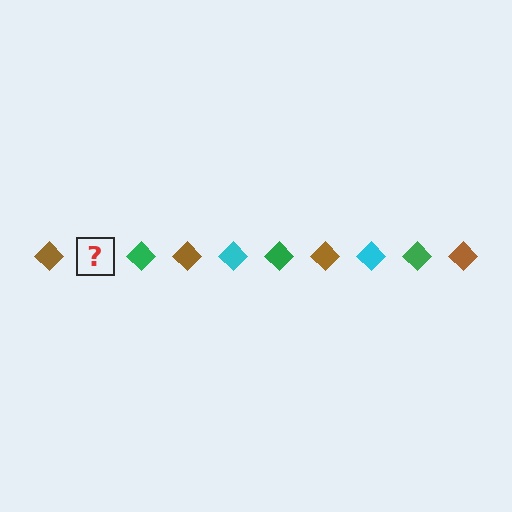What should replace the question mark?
The question mark should be replaced with a cyan diamond.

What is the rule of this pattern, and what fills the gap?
The rule is that the pattern cycles through brown, cyan, green diamonds. The gap should be filled with a cyan diamond.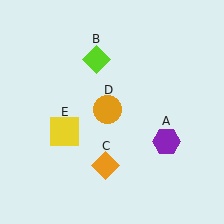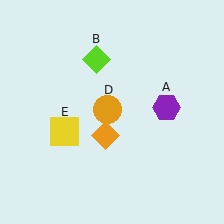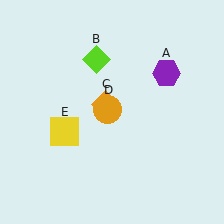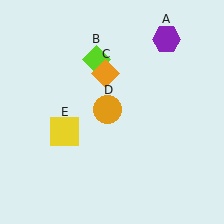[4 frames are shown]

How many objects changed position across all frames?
2 objects changed position: purple hexagon (object A), orange diamond (object C).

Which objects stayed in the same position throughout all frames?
Lime diamond (object B) and orange circle (object D) and yellow square (object E) remained stationary.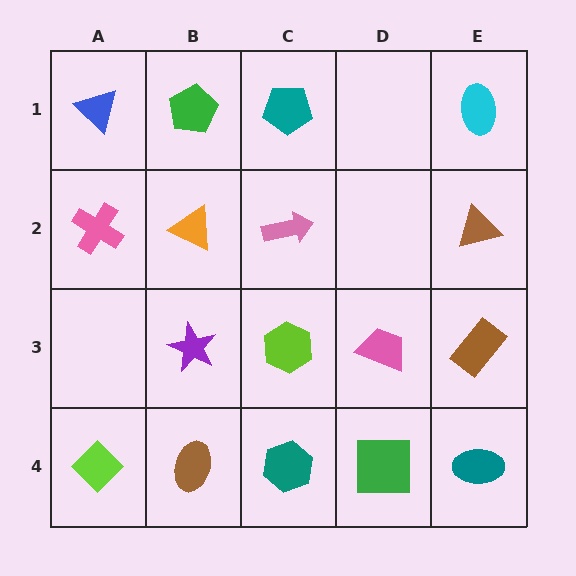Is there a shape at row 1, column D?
No, that cell is empty.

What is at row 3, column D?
A pink trapezoid.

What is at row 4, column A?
A lime diamond.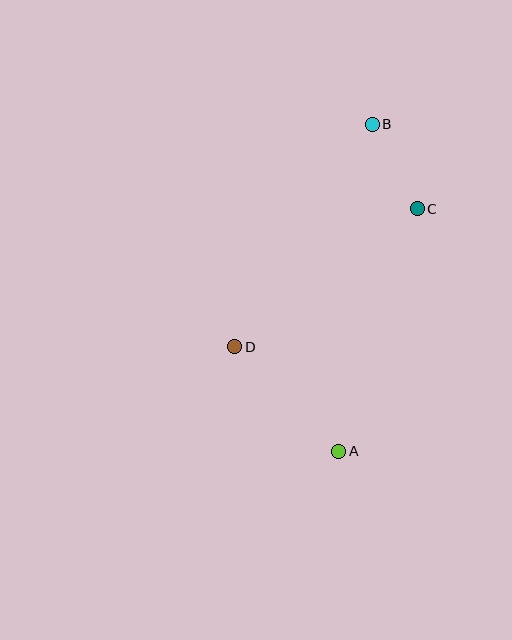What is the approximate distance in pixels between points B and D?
The distance between B and D is approximately 262 pixels.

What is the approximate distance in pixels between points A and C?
The distance between A and C is approximately 255 pixels.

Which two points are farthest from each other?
Points A and B are farthest from each other.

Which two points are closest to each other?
Points B and C are closest to each other.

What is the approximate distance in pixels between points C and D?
The distance between C and D is approximately 229 pixels.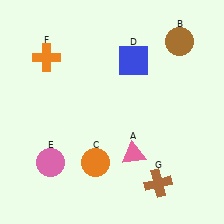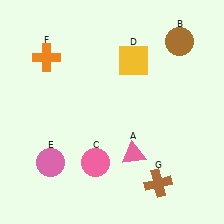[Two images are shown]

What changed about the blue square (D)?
In Image 1, D is blue. In Image 2, it changed to yellow.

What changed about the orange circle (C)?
In Image 1, C is orange. In Image 2, it changed to pink.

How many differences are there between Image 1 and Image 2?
There are 2 differences between the two images.